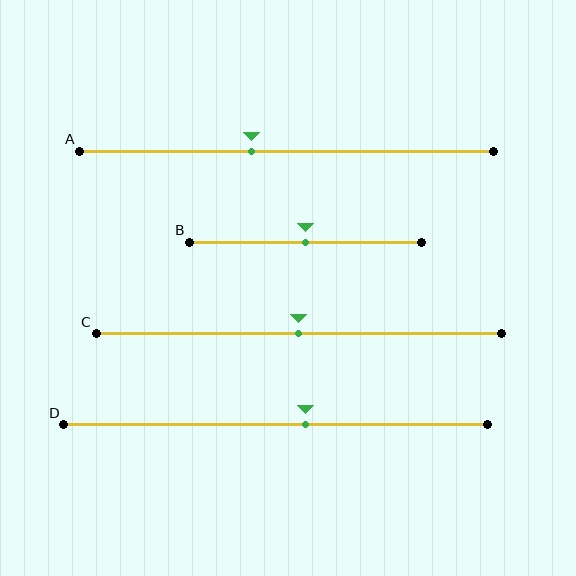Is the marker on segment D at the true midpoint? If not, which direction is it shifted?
No, the marker on segment D is shifted to the right by about 7% of the segment length.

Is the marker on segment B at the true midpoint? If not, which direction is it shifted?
Yes, the marker on segment B is at the true midpoint.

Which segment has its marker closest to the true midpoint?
Segment B has its marker closest to the true midpoint.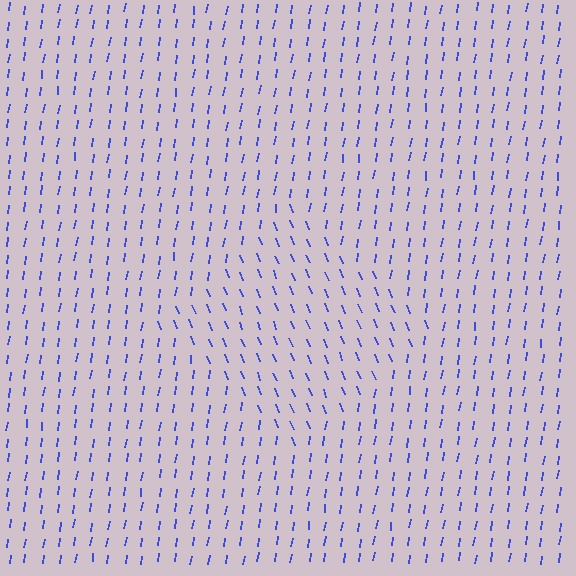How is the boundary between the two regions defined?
The boundary is defined purely by a change in line orientation (approximately 30 degrees difference). All lines are the same color and thickness.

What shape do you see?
I see a diamond.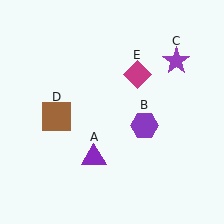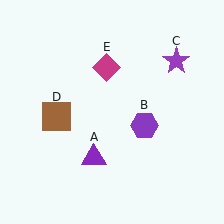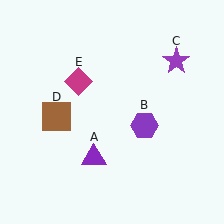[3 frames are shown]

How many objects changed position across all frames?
1 object changed position: magenta diamond (object E).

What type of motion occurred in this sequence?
The magenta diamond (object E) rotated counterclockwise around the center of the scene.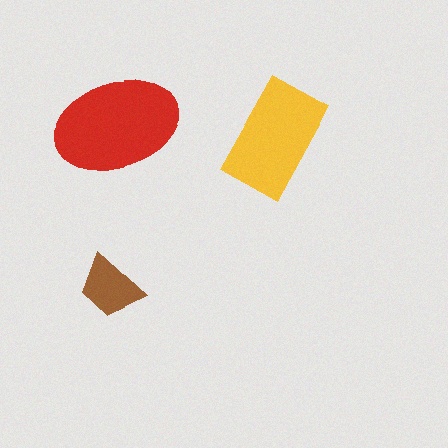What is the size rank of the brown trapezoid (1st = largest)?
3rd.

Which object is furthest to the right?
The yellow rectangle is rightmost.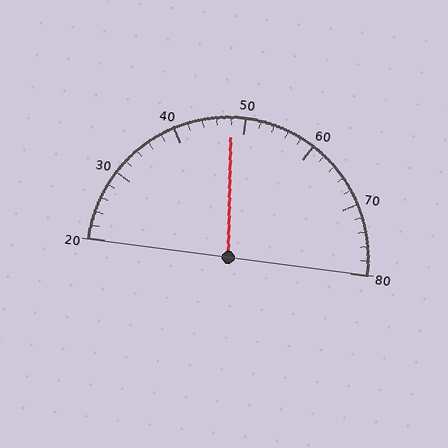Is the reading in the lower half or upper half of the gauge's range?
The reading is in the lower half of the range (20 to 80).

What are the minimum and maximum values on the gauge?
The gauge ranges from 20 to 80.